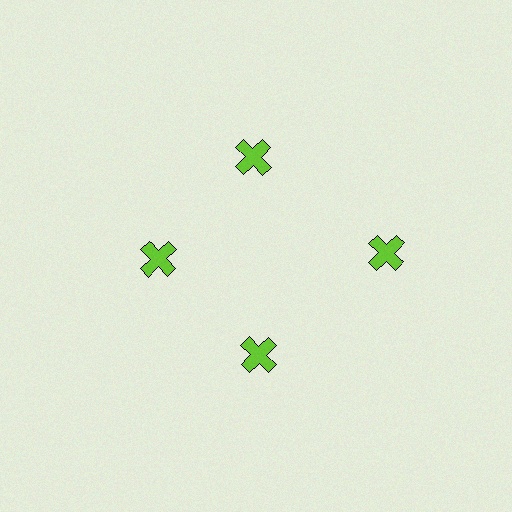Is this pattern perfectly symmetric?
No. The 4 lime crosses are arranged in a ring, but one element near the 3 o'clock position is pushed outward from the center, breaking the 4-fold rotational symmetry.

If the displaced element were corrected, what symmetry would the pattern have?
It would have 4-fold rotational symmetry — the pattern would map onto itself every 90 degrees.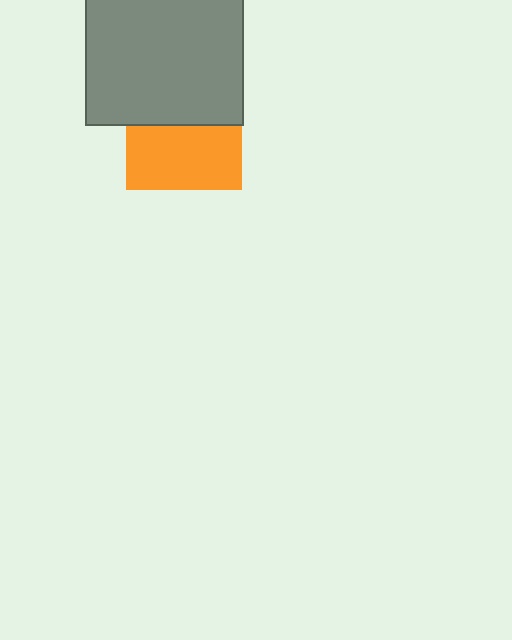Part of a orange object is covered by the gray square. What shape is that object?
It is a square.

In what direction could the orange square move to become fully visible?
The orange square could move down. That would shift it out from behind the gray square entirely.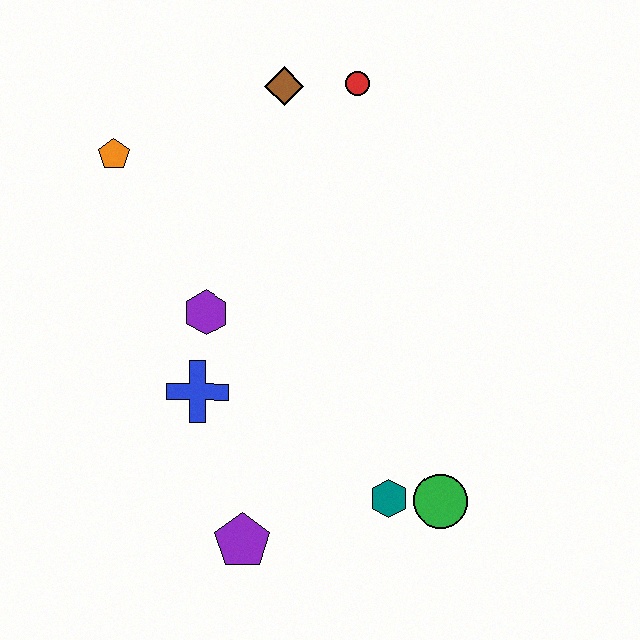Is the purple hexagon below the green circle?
No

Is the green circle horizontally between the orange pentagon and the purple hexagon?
No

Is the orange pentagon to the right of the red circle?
No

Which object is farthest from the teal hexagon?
The orange pentagon is farthest from the teal hexagon.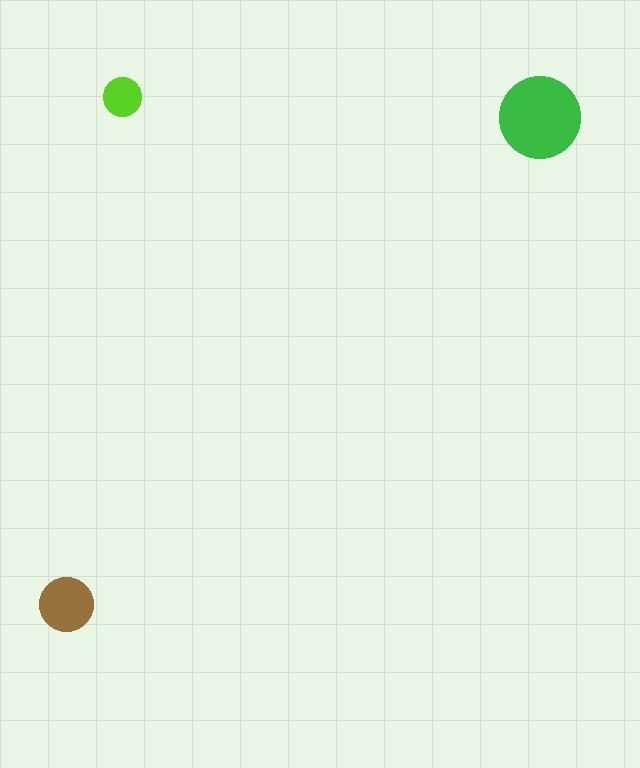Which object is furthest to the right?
The green circle is rightmost.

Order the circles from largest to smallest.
the green one, the brown one, the lime one.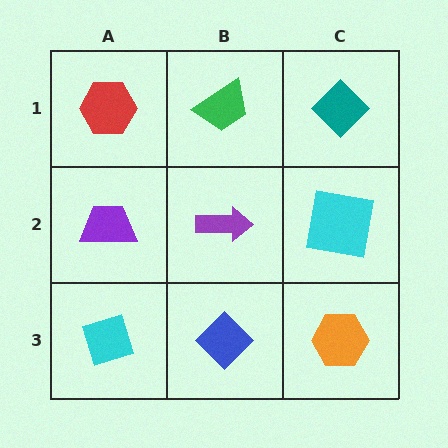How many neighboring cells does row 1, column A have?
2.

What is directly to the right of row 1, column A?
A green trapezoid.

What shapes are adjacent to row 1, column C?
A cyan square (row 2, column C), a green trapezoid (row 1, column B).